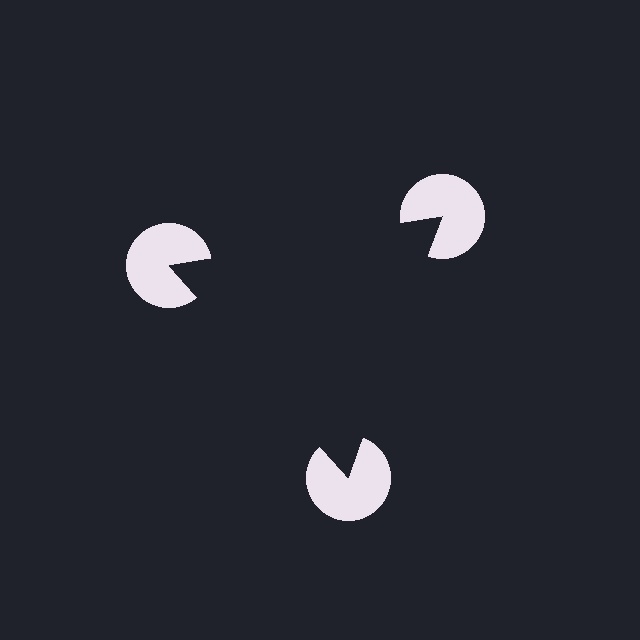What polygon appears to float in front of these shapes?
An illusory triangle — its edges are inferred from the aligned wedge cuts in the pac-man discs, not physically drawn.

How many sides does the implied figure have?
3 sides.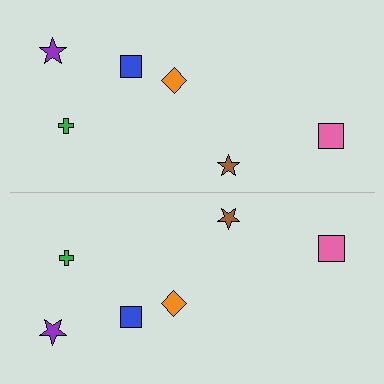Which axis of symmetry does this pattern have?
The pattern has a horizontal axis of symmetry running through the center of the image.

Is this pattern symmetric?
Yes, this pattern has bilateral (reflection) symmetry.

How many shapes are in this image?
There are 12 shapes in this image.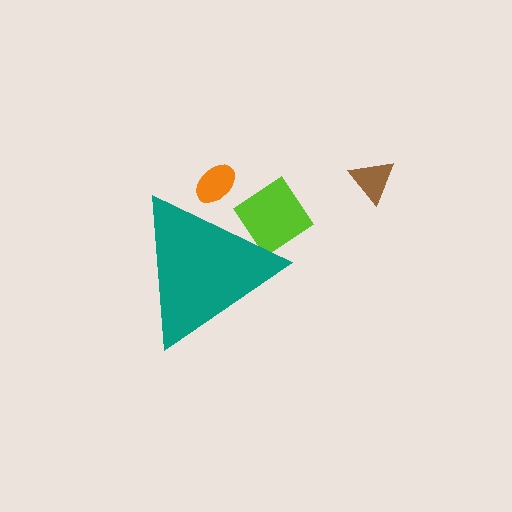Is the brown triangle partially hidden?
No, the brown triangle is fully visible.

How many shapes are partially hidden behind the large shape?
2 shapes are partially hidden.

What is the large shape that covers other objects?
A teal triangle.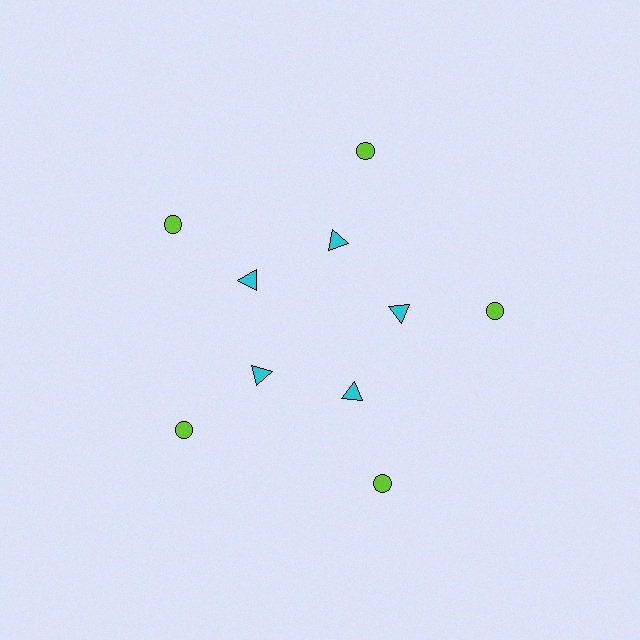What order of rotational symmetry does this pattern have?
This pattern has 5-fold rotational symmetry.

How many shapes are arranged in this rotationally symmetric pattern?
There are 10 shapes, arranged in 5 groups of 2.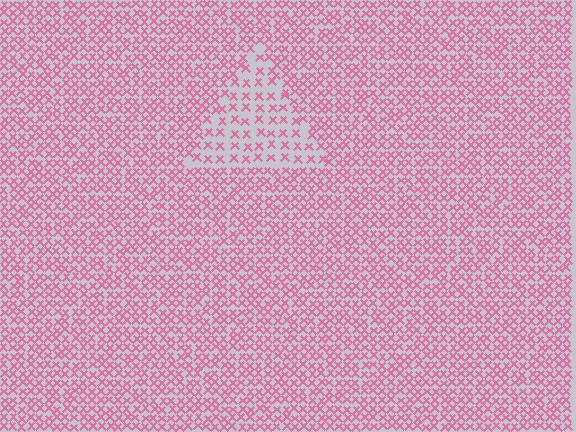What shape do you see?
I see a triangle.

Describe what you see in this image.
The image contains small pink elements arranged at two different densities. A triangle-shaped region is visible where the elements are less densely packed than the surrounding area.